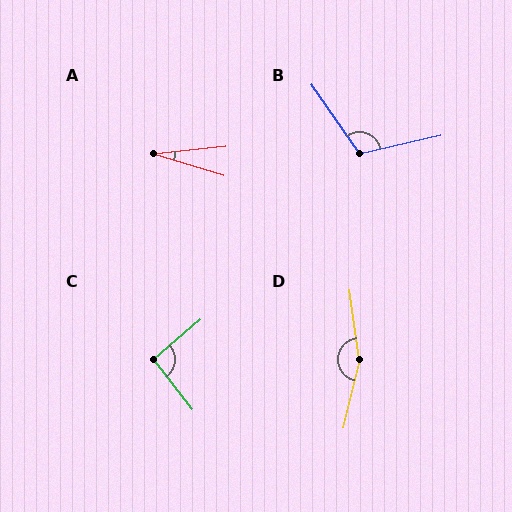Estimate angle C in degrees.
Approximately 93 degrees.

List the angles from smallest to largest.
A (22°), C (93°), B (112°), D (159°).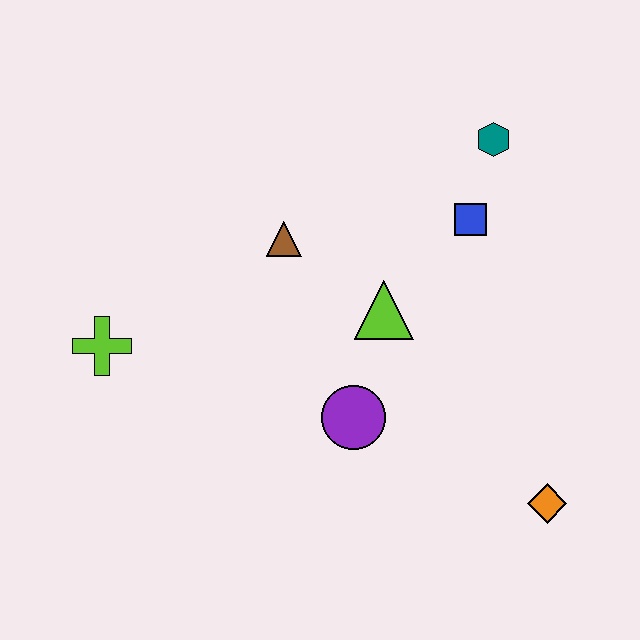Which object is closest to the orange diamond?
The purple circle is closest to the orange diamond.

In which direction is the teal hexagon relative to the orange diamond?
The teal hexagon is above the orange diamond.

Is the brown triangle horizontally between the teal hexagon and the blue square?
No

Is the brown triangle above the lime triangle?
Yes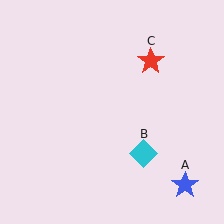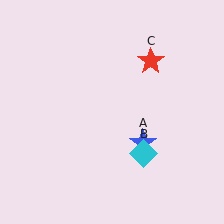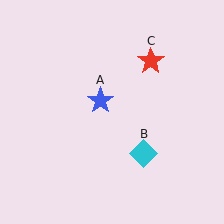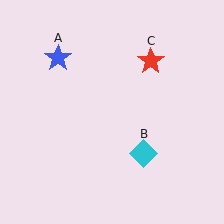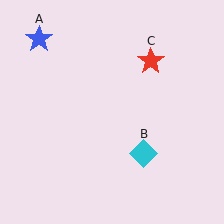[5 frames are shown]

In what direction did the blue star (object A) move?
The blue star (object A) moved up and to the left.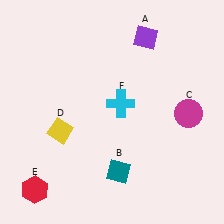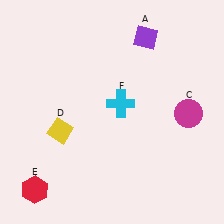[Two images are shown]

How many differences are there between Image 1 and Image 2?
There is 1 difference between the two images.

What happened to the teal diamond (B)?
The teal diamond (B) was removed in Image 2. It was in the bottom-right area of Image 1.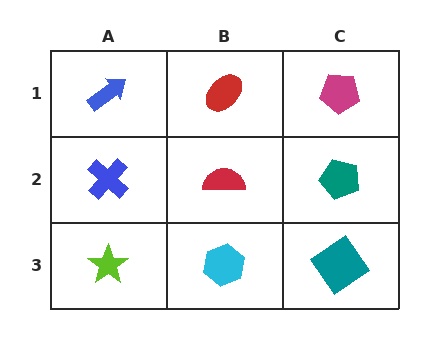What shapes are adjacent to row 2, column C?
A magenta pentagon (row 1, column C), a teal diamond (row 3, column C), a red semicircle (row 2, column B).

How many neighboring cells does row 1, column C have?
2.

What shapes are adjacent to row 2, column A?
A blue arrow (row 1, column A), a lime star (row 3, column A), a red semicircle (row 2, column B).